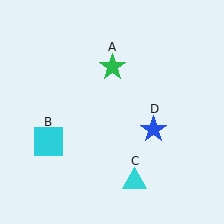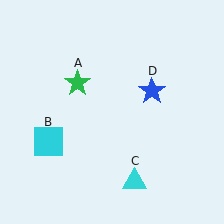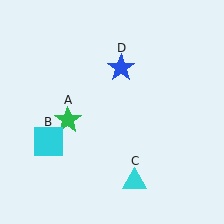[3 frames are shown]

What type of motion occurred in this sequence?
The green star (object A), blue star (object D) rotated counterclockwise around the center of the scene.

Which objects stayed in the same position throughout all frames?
Cyan square (object B) and cyan triangle (object C) remained stationary.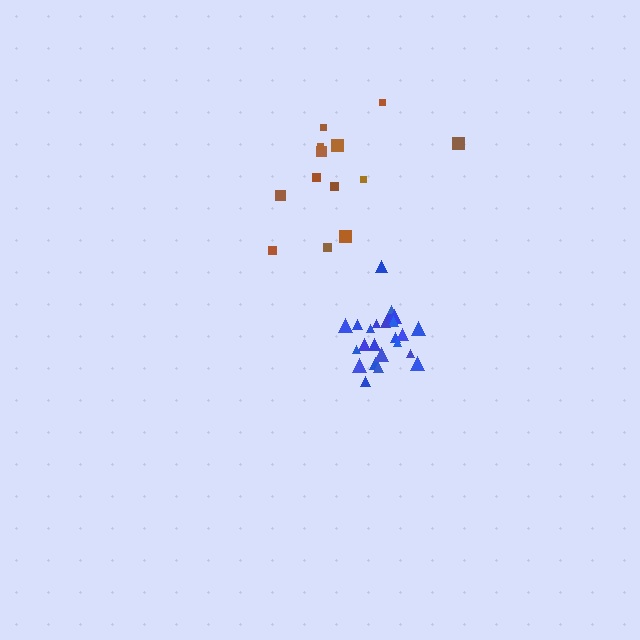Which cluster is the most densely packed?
Blue.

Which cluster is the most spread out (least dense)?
Brown.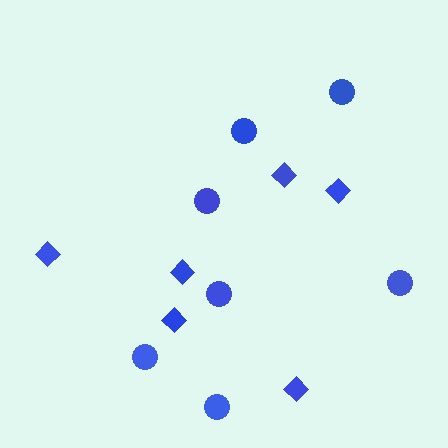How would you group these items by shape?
There are 2 groups: one group of circles (7) and one group of diamonds (6).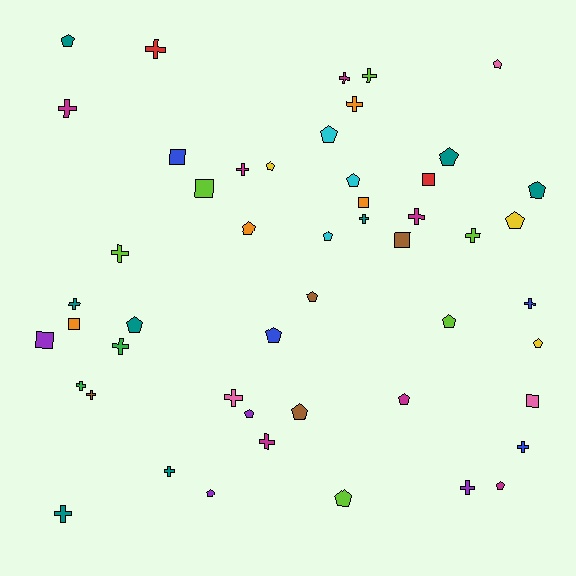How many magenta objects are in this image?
There are 7 magenta objects.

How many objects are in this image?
There are 50 objects.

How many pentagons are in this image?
There are 21 pentagons.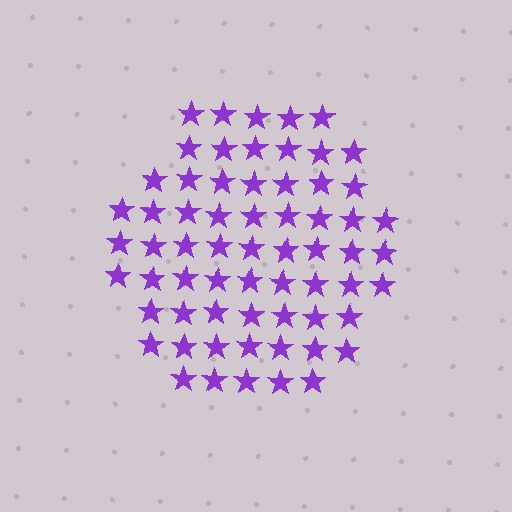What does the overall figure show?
The overall figure shows a hexagon.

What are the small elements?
The small elements are stars.